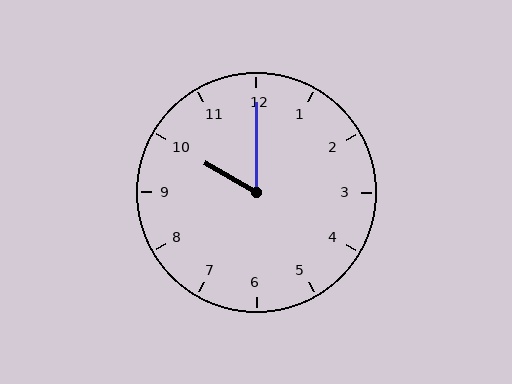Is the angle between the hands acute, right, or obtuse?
It is acute.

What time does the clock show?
10:00.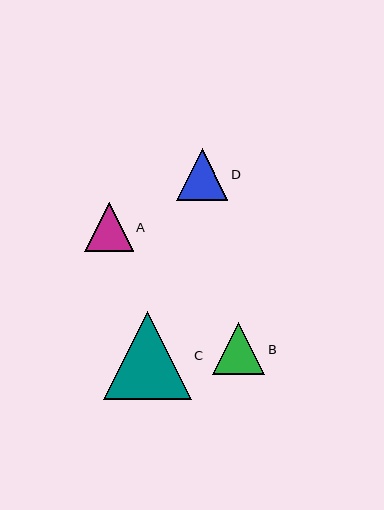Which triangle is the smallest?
Triangle A is the smallest with a size of approximately 49 pixels.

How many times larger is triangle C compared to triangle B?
Triangle C is approximately 1.7 times the size of triangle B.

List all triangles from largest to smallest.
From largest to smallest: C, B, D, A.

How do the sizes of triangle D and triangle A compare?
Triangle D and triangle A are approximately the same size.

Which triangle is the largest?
Triangle C is the largest with a size of approximately 87 pixels.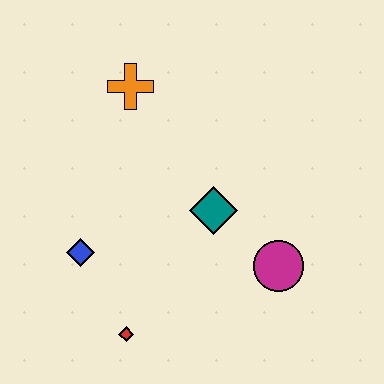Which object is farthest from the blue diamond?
The magenta circle is farthest from the blue diamond.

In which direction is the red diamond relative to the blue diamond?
The red diamond is below the blue diamond.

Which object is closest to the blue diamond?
The red diamond is closest to the blue diamond.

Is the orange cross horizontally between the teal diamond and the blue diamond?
Yes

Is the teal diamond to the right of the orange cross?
Yes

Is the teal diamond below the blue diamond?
No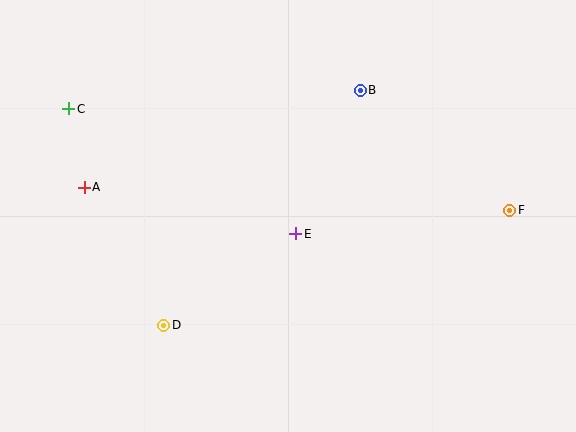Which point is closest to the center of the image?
Point E at (296, 234) is closest to the center.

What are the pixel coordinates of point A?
Point A is at (84, 187).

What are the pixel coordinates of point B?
Point B is at (360, 90).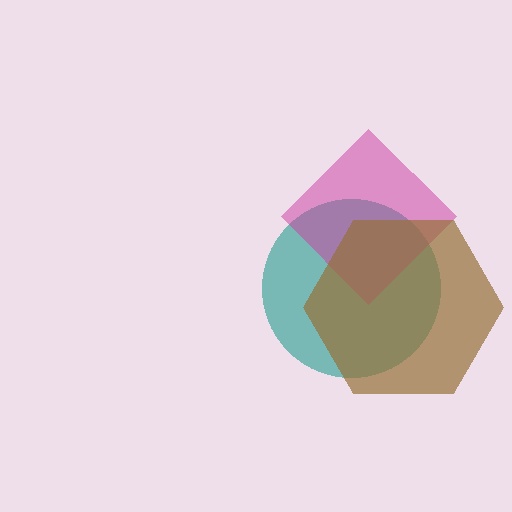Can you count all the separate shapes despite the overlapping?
Yes, there are 3 separate shapes.